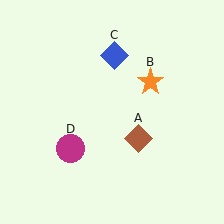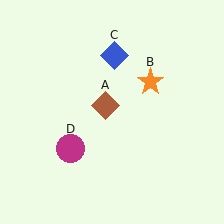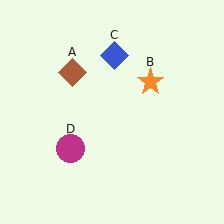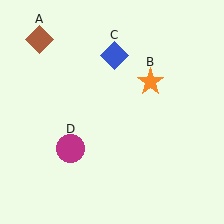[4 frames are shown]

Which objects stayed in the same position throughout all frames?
Orange star (object B) and blue diamond (object C) and magenta circle (object D) remained stationary.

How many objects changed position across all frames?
1 object changed position: brown diamond (object A).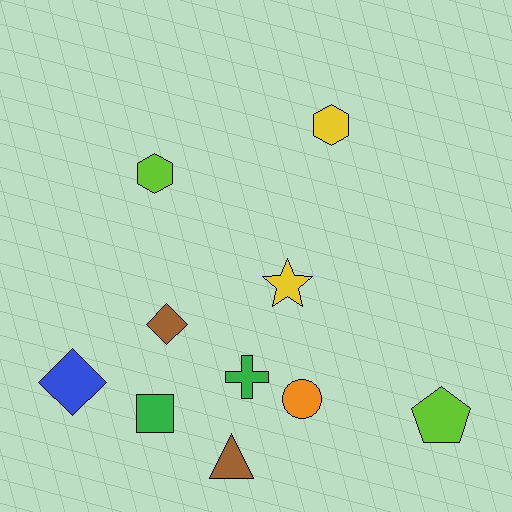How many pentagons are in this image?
There is 1 pentagon.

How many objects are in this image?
There are 10 objects.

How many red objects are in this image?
There are no red objects.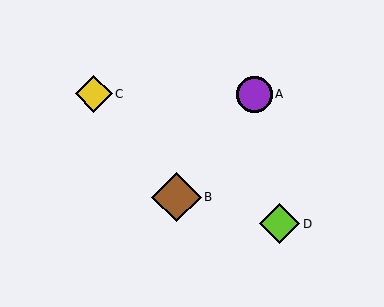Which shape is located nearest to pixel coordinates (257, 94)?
The purple circle (labeled A) at (255, 94) is nearest to that location.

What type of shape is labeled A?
Shape A is a purple circle.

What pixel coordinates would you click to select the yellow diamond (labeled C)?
Click at (94, 94) to select the yellow diamond C.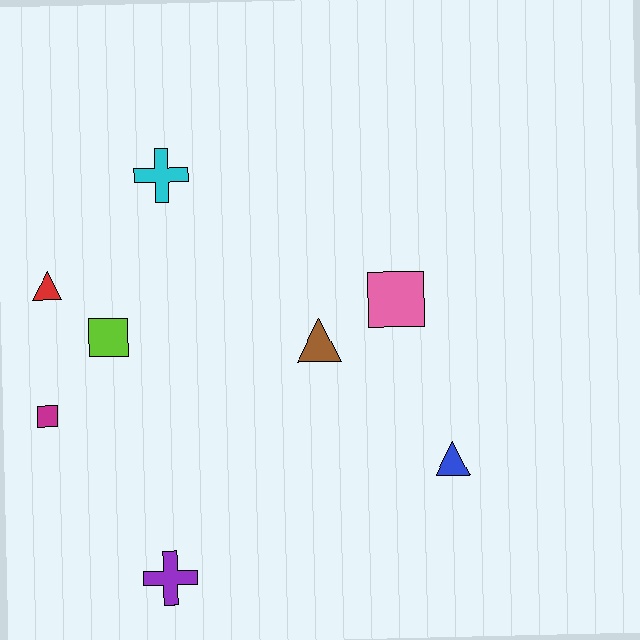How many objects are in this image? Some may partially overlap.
There are 8 objects.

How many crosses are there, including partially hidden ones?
There are 2 crosses.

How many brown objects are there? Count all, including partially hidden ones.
There is 1 brown object.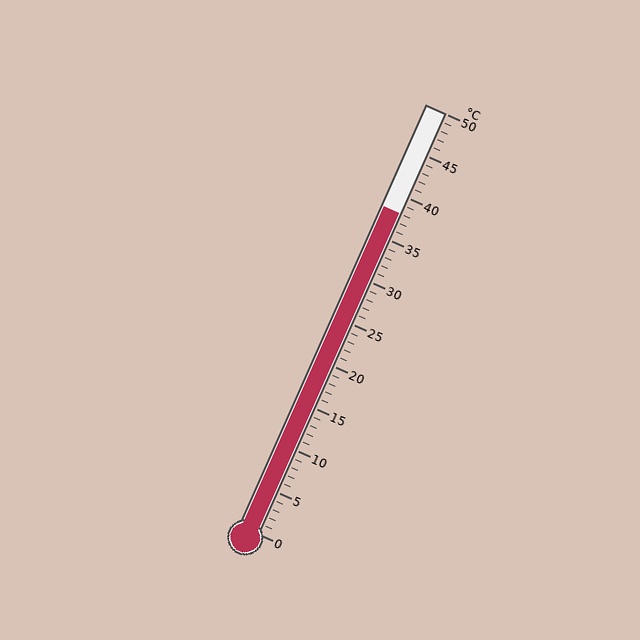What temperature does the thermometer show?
The thermometer shows approximately 38°C.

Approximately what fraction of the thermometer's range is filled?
The thermometer is filled to approximately 75% of its range.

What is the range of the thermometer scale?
The thermometer scale ranges from 0°C to 50°C.